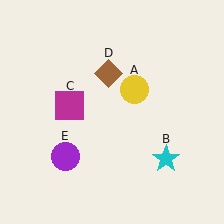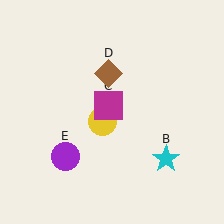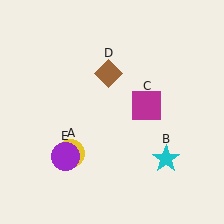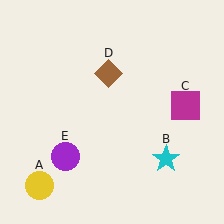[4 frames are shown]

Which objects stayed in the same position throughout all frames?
Cyan star (object B) and brown diamond (object D) and purple circle (object E) remained stationary.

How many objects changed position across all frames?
2 objects changed position: yellow circle (object A), magenta square (object C).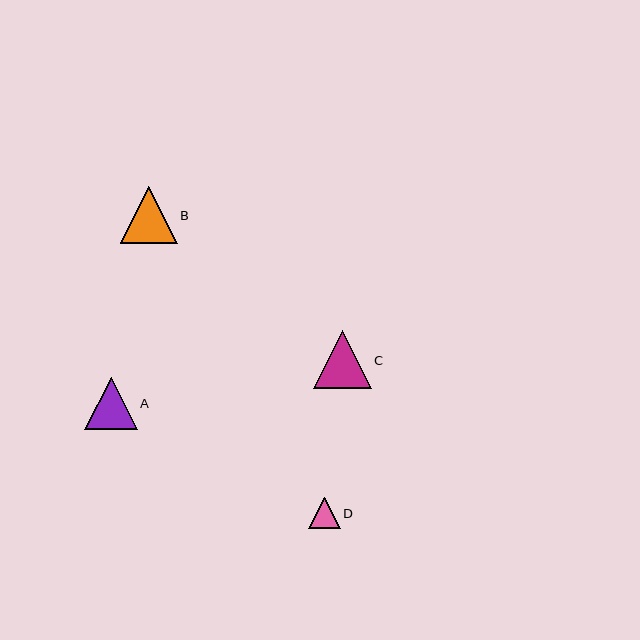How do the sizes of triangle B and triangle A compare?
Triangle B and triangle A are approximately the same size.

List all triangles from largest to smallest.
From largest to smallest: C, B, A, D.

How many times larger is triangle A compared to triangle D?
Triangle A is approximately 1.7 times the size of triangle D.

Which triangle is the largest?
Triangle C is the largest with a size of approximately 58 pixels.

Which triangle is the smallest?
Triangle D is the smallest with a size of approximately 31 pixels.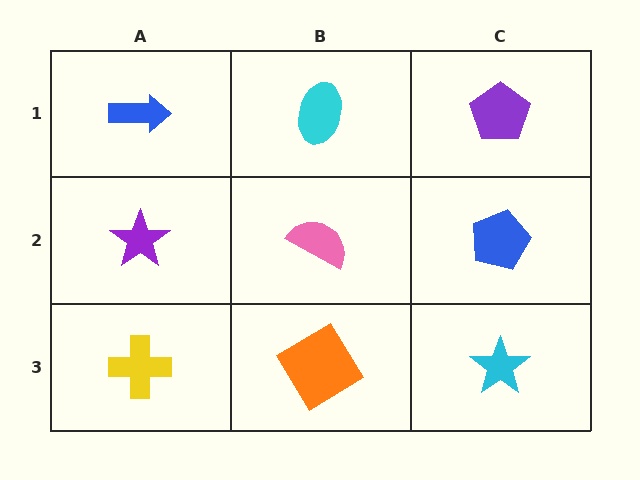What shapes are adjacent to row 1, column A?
A purple star (row 2, column A), a cyan ellipse (row 1, column B).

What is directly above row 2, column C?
A purple pentagon.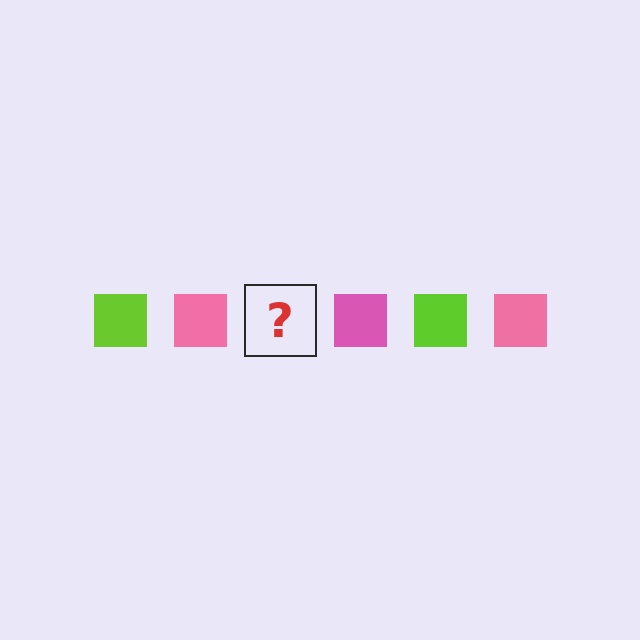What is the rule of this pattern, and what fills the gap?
The rule is that the pattern cycles through lime, pink squares. The gap should be filled with a lime square.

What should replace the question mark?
The question mark should be replaced with a lime square.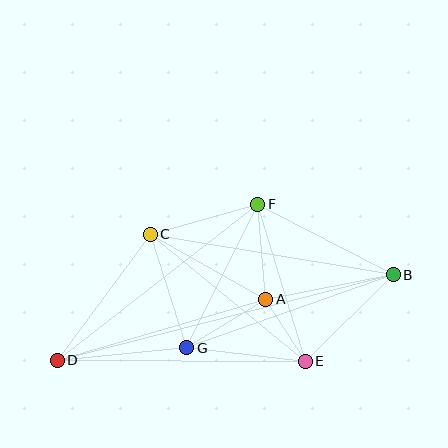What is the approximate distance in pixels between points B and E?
The distance between B and E is approximately 123 pixels.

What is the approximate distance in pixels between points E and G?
The distance between E and G is approximately 119 pixels.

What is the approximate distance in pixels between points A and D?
The distance between A and D is approximately 218 pixels.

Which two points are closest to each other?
Points A and E are closest to each other.